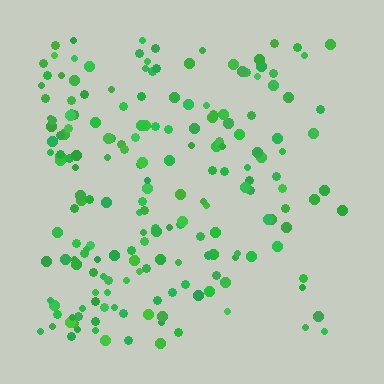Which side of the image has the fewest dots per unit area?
The right.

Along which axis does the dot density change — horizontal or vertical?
Horizontal.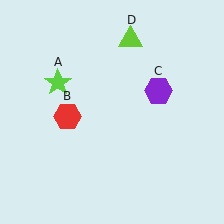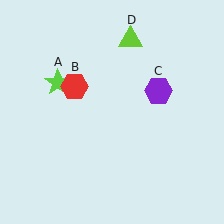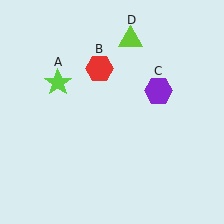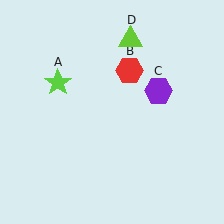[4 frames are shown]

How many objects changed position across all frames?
1 object changed position: red hexagon (object B).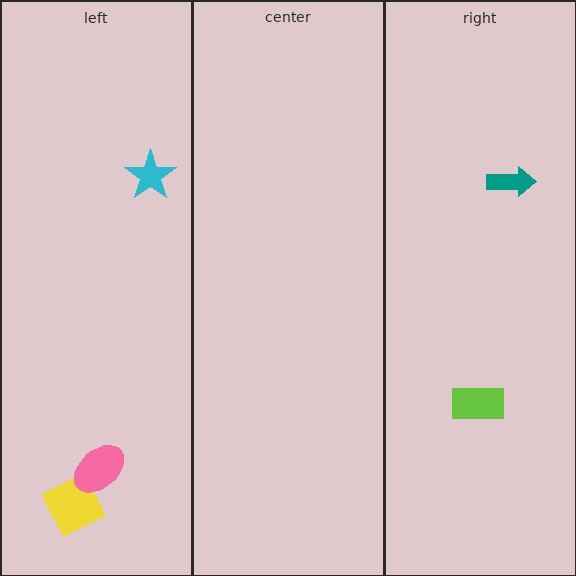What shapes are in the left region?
The cyan star, the yellow diamond, the pink ellipse.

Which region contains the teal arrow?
The right region.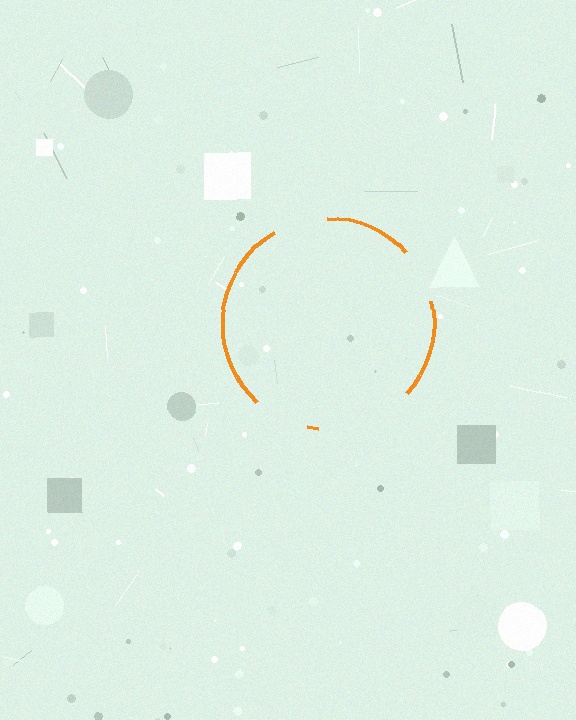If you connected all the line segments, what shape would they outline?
They would outline a circle.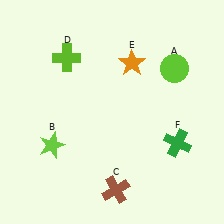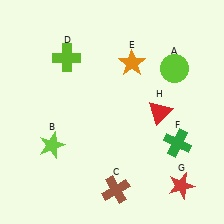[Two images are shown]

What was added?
A red star (G), a red triangle (H) were added in Image 2.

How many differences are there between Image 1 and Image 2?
There are 2 differences between the two images.